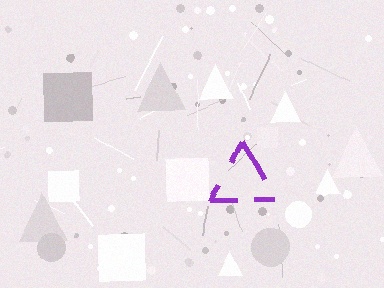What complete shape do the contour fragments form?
The contour fragments form a triangle.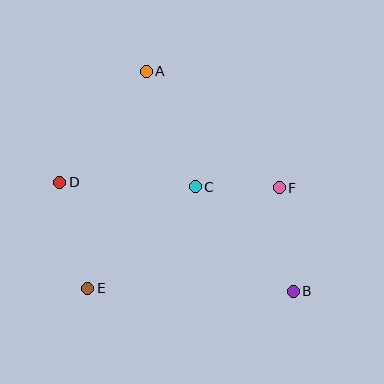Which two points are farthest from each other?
Points A and B are farthest from each other.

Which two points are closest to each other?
Points C and F are closest to each other.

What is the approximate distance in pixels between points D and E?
The distance between D and E is approximately 110 pixels.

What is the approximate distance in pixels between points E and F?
The distance between E and F is approximately 216 pixels.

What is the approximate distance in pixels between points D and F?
The distance between D and F is approximately 219 pixels.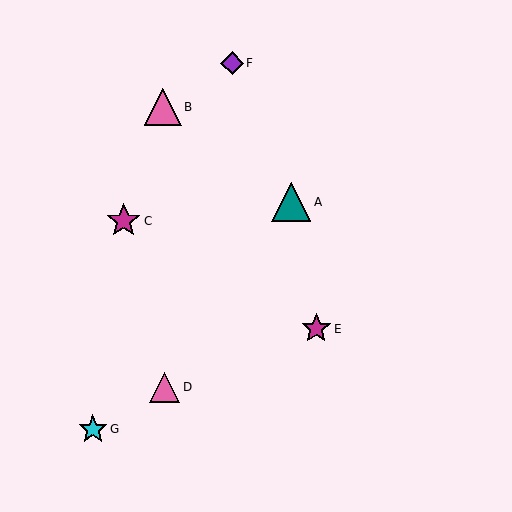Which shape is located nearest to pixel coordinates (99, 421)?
The cyan star (labeled G) at (93, 429) is nearest to that location.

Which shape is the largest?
The teal triangle (labeled A) is the largest.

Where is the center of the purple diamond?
The center of the purple diamond is at (232, 63).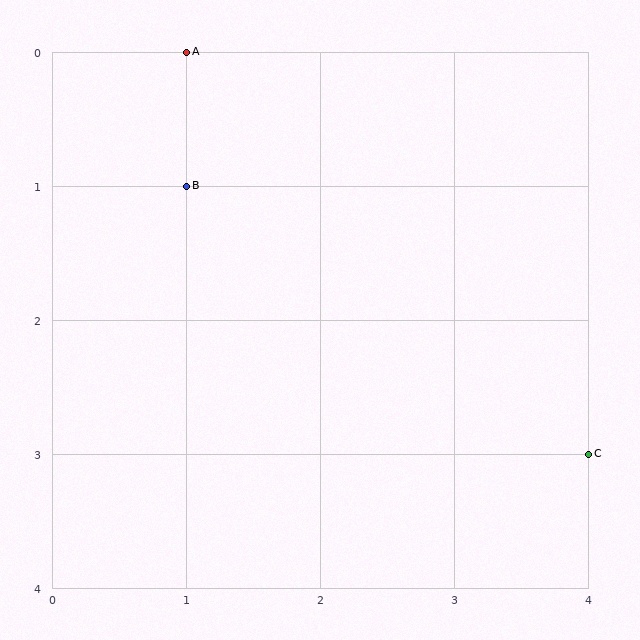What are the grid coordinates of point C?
Point C is at grid coordinates (4, 3).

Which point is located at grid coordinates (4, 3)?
Point C is at (4, 3).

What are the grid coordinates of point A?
Point A is at grid coordinates (1, 0).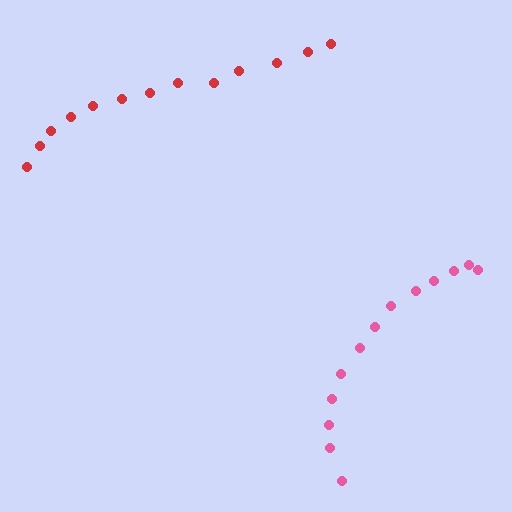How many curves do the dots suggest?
There are 2 distinct paths.